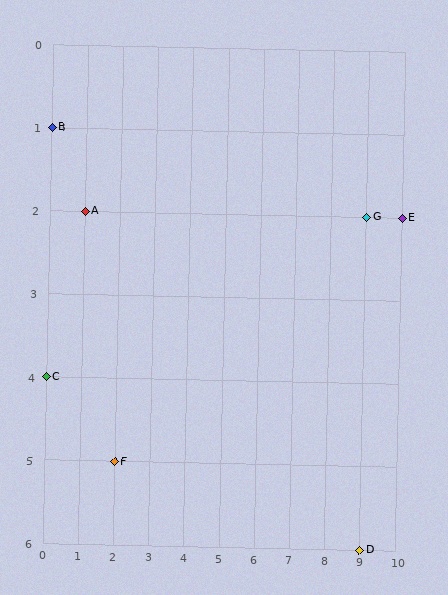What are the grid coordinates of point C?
Point C is at grid coordinates (0, 4).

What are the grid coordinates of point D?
Point D is at grid coordinates (9, 6).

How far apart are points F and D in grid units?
Points F and D are 7 columns and 1 row apart (about 7.1 grid units diagonally).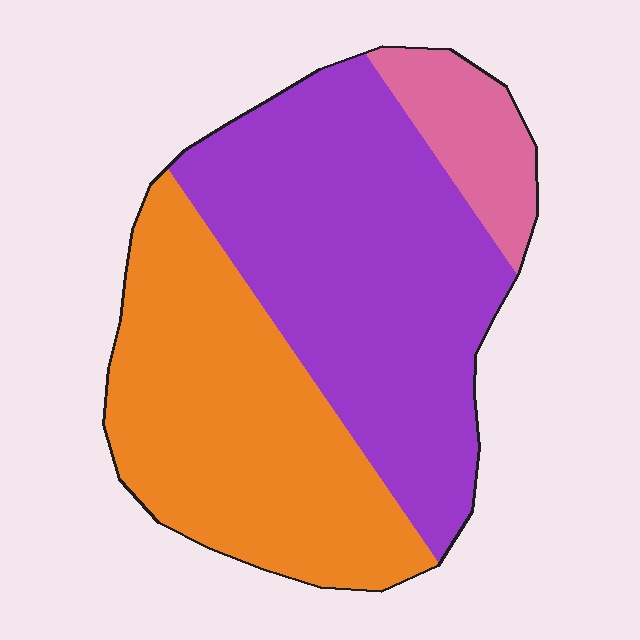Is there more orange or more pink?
Orange.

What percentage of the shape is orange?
Orange covers about 40% of the shape.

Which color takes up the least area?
Pink, at roughly 10%.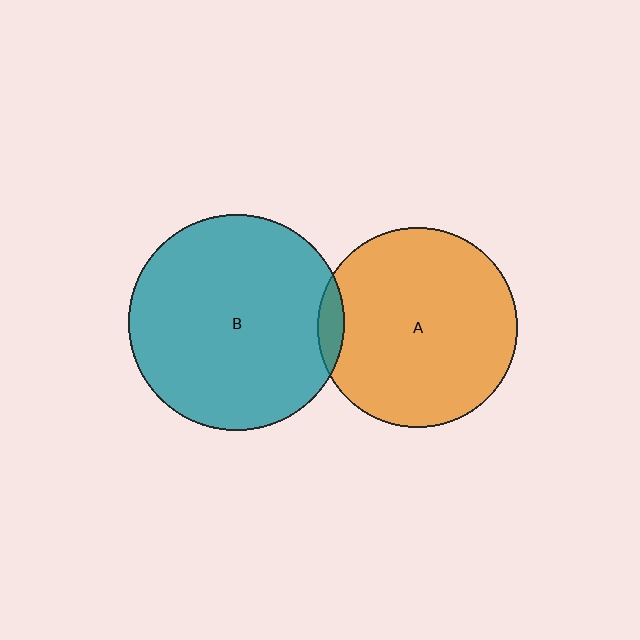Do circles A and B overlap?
Yes.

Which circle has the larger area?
Circle B (teal).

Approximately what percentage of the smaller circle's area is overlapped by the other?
Approximately 5%.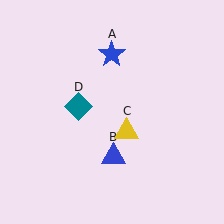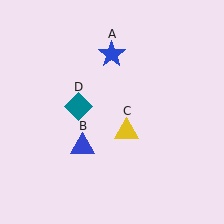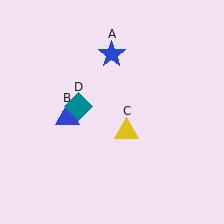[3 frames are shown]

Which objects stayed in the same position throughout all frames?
Blue star (object A) and yellow triangle (object C) and teal diamond (object D) remained stationary.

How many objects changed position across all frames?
1 object changed position: blue triangle (object B).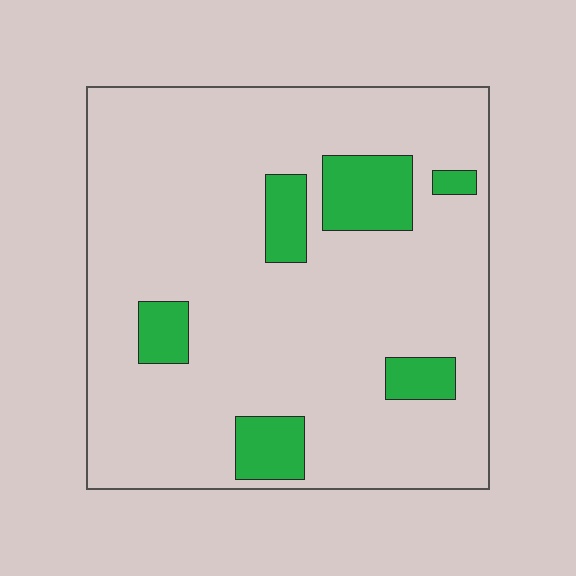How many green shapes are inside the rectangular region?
6.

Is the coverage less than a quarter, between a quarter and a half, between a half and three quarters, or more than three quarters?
Less than a quarter.